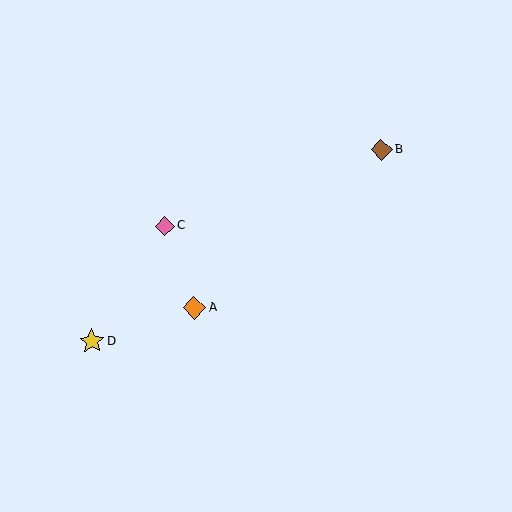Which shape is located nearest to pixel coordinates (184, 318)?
The orange diamond (labeled A) at (194, 308) is nearest to that location.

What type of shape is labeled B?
Shape B is a brown diamond.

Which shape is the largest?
The yellow star (labeled D) is the largest.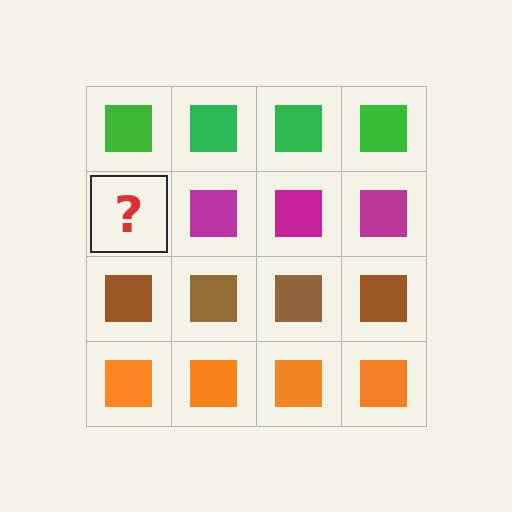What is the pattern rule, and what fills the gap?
The rule is that each row has a consistent color. The gap should be filled with a magenta square.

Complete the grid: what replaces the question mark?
The question mark should be replaced with a magenta square.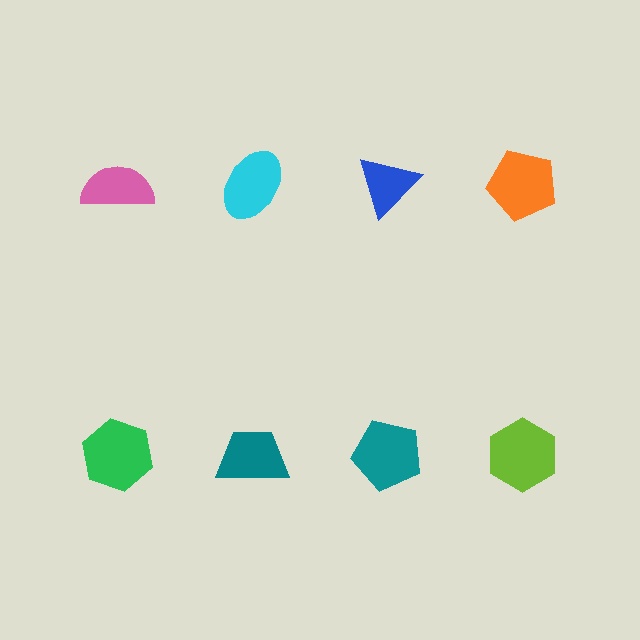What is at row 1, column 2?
A cyan ellipse.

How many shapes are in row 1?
4 shapes.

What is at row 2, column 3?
A teal pentagon.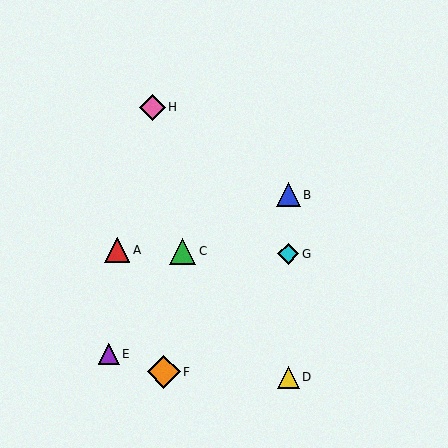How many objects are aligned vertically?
3 objects (B, D, G) are aligned vertically.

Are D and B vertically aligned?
Yes, both are at x≈288.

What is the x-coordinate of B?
Object B is at x≈288.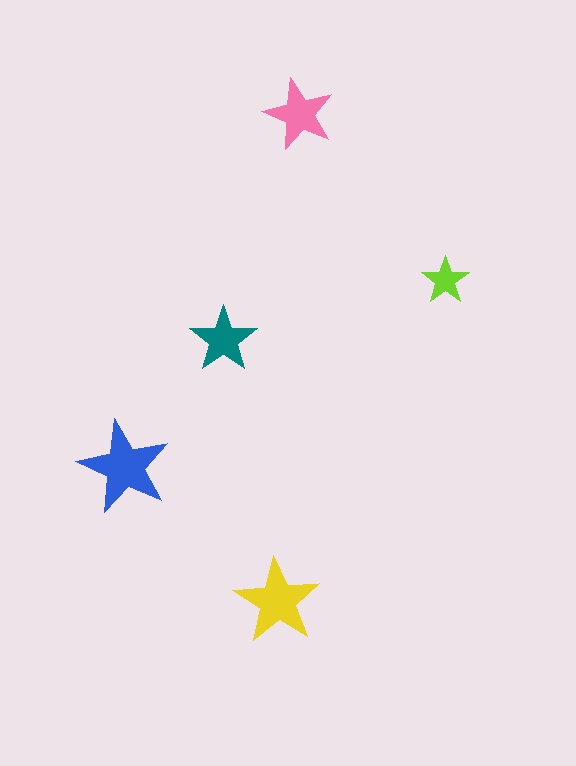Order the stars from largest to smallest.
the blue one, the yellow one, the pink one, the teal one, the lime one.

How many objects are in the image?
There are 5 objects in the image.